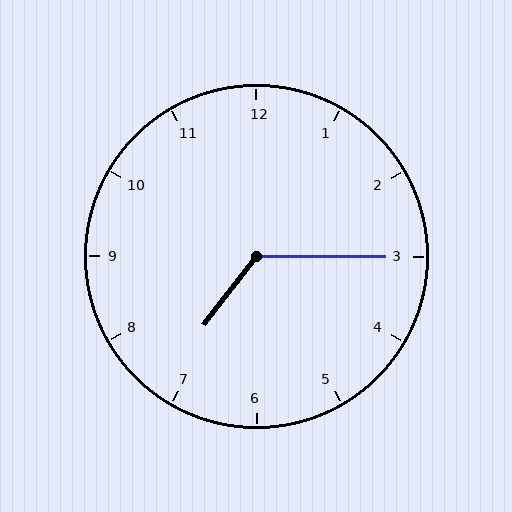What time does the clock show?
7:15.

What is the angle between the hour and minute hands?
Approximately 128 degrees.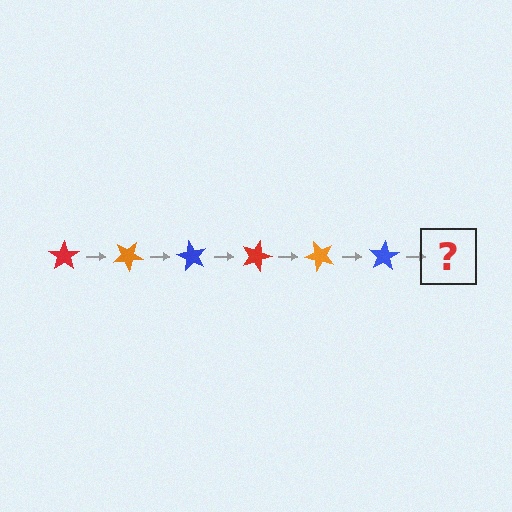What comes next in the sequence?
The next element should be a red star, rotated 180 degrees from the start.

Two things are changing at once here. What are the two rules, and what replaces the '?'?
The two rules are that it rotates 30 degrees each step and the color cycles through red, orange, and blue. The '?' should be a red star, rotated 180 degrees from the start.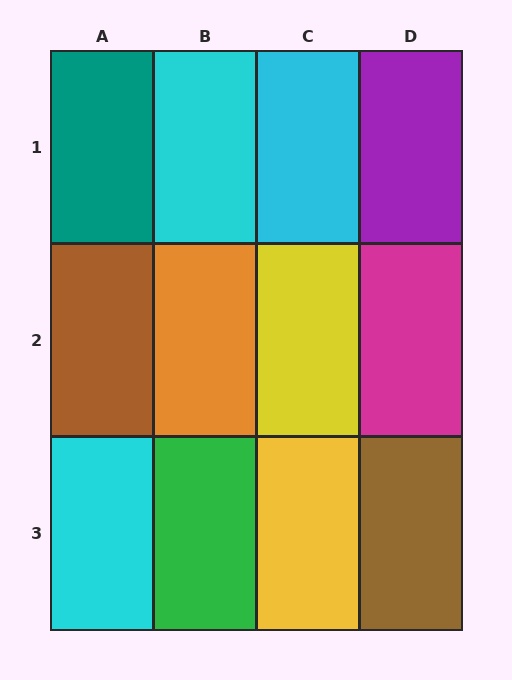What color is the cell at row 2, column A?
Brown.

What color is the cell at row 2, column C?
Yellow.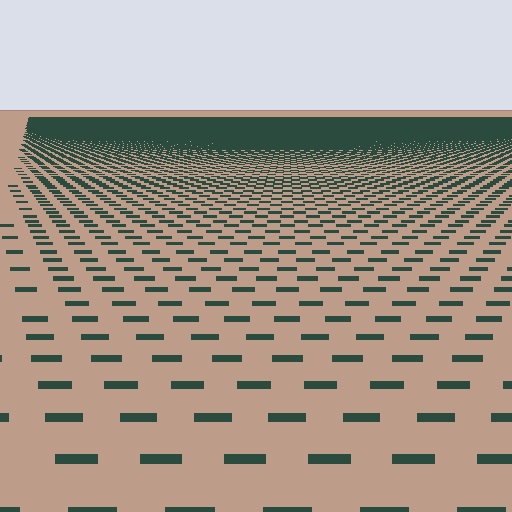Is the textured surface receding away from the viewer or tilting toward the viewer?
The surface is receding away from the viewer. Texture elements get smaller and denser toward the top.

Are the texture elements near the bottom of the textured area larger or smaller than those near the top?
Larger. Near the bottom, elements are closer to the viewer and appear at a bigger on-screen size.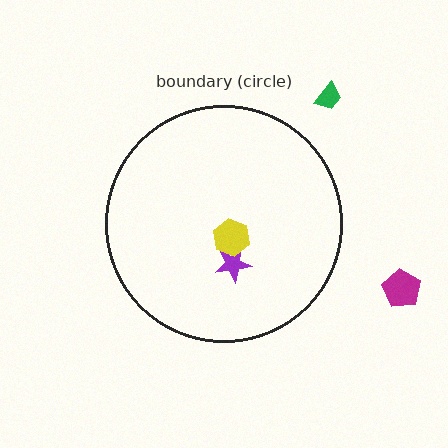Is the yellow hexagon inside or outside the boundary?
Inside.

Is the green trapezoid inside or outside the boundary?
Outside.